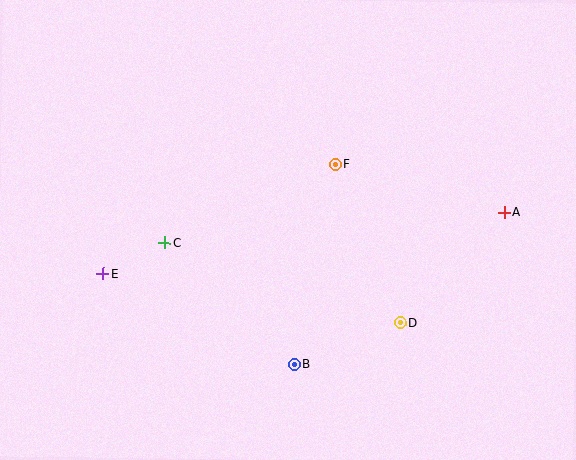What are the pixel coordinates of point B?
Point B is at (295, 364).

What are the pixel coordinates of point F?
Point F is at (335, 164).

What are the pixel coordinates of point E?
Point E is at (103, 273).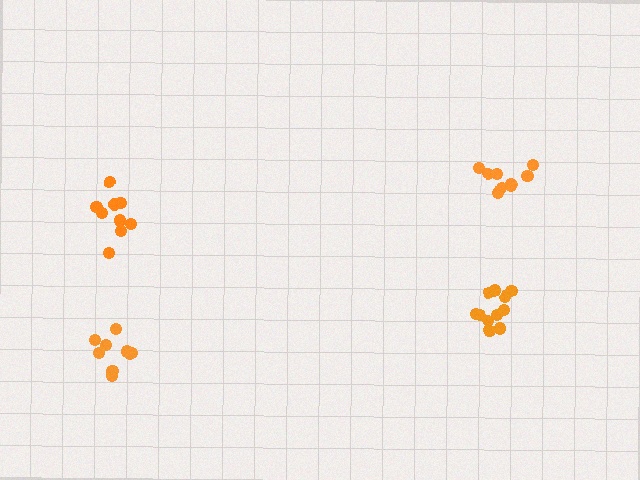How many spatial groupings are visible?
There are 4 spatial groupings.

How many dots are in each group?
Group 1: 10 dots, Group 2: 9 dots, Group 3: 9 dots, Group 4: 12 dots (40 total).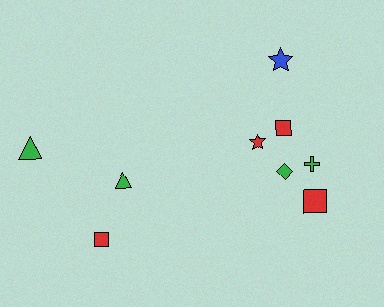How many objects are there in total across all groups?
There are 9 objects.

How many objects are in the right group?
There are 6 objects.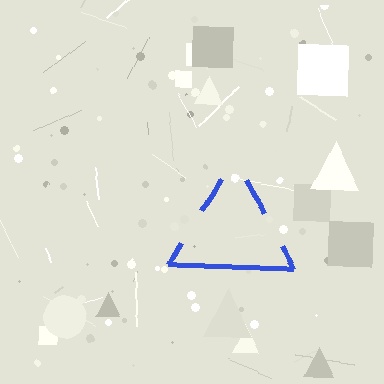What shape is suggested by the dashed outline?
The dashed outline suggests a triangle.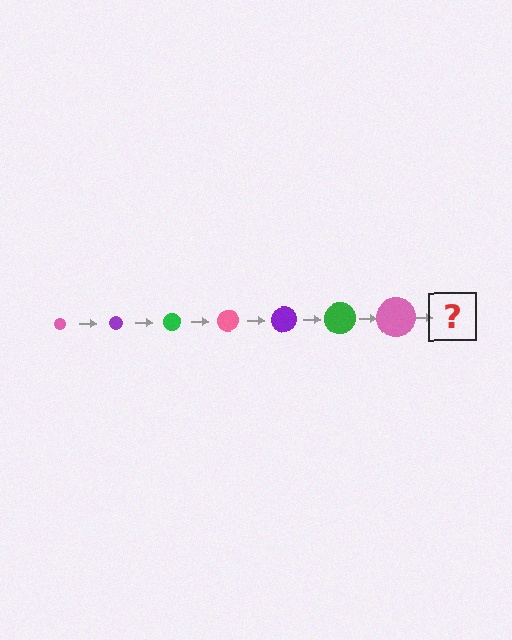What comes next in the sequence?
The next element should be a purple circle, larger than the previous one.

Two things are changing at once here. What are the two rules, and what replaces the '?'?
The two rules are that the circle grows larger each step and the color cycles through pink, purple, and green. The '?' should be a purple circle, larger than the previous one.